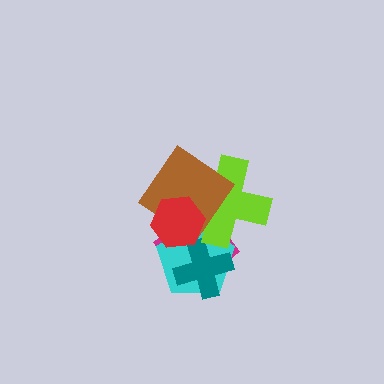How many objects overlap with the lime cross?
4 objects overlap with the lime cross.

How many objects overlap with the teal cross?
2 objects overlap with the teal cross.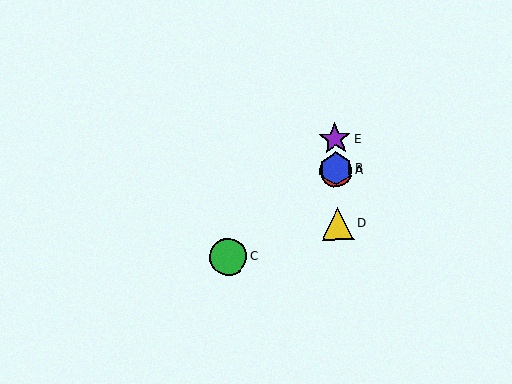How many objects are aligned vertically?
4 objects (A, B, D, E) are aligned vertically.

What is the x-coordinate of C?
Object C is at x≈228.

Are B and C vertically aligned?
No, B is at x≈336 and C is at x≈228.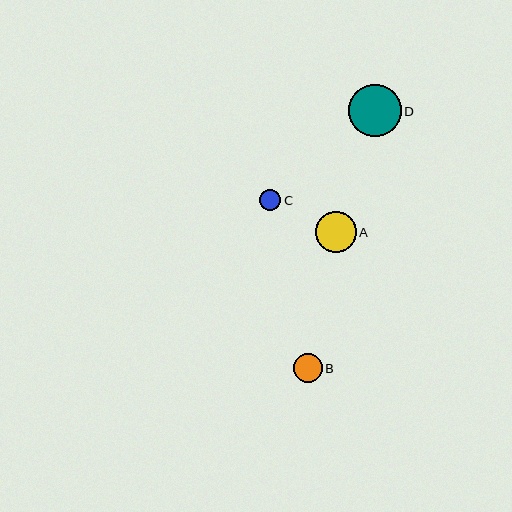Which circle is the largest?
Circle D is the largest with a size of approximately 52 pixels.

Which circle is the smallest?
Circle C is the smallest with a size of approximately 21 pixels.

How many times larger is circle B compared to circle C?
Circle B is approximately 1.4 times the size of circle C.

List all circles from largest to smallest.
From largest to smallest: D, A, B, C.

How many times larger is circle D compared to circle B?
Circle D is approximately 1.8 times the size of circle B.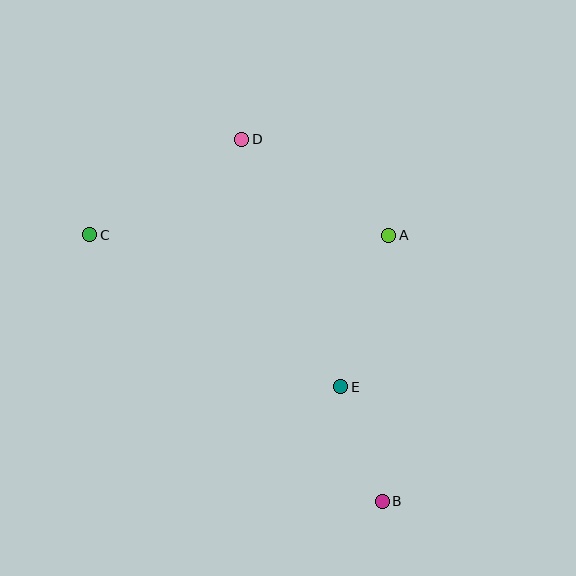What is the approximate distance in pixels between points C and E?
The distance between C and E is approximately 293 pixels.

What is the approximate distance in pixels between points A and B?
The distance between A and B is approximately 266 pixels.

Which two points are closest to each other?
Points B and E are closest to each other.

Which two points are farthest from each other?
Points B and C are farthest from each other.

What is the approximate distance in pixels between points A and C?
The distance between A and C is approximately 299 pixels.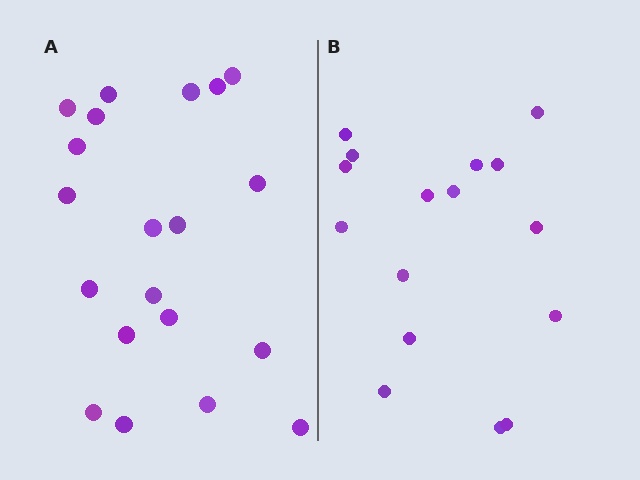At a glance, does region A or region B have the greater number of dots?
Region A (the left region) has more dots.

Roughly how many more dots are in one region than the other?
Region A has about 4 more dots than region B.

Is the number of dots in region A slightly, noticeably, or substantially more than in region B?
Region A has noticeably more, but not dramatically so. The ratio is roughly 1.2 to 1.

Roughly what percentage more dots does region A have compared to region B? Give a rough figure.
About 25% more.